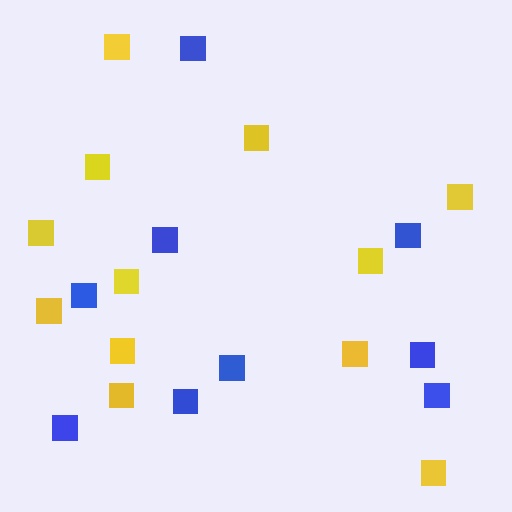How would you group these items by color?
There are 2 groups: one group of blue squares (9) and one group of yellow squares (12).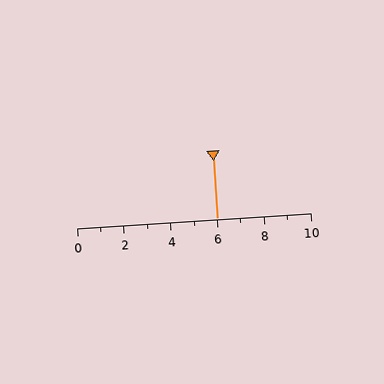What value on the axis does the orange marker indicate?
The marker indicates approximately 6.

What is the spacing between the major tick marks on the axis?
The major ticks are spaced 2 apart.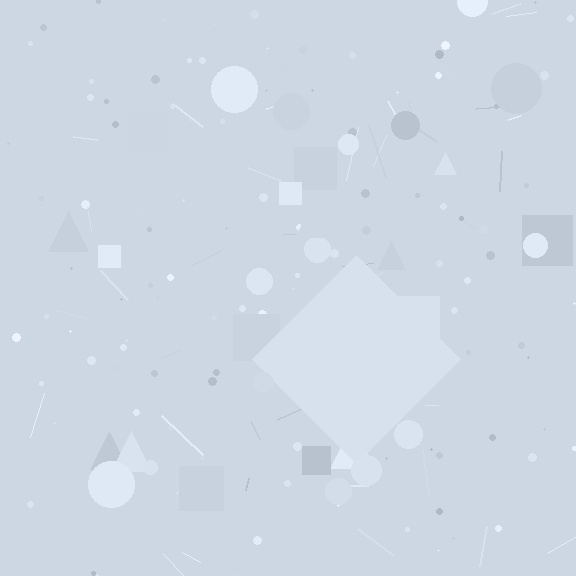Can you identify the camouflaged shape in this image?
The camouflaged shape is a diamond.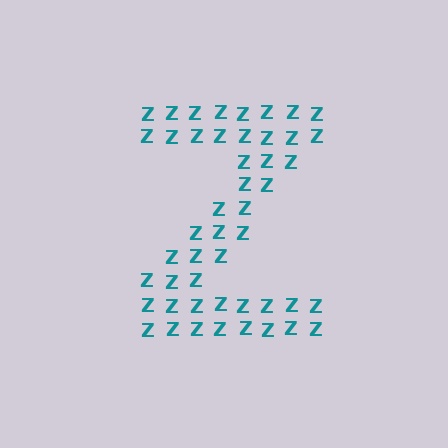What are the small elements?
The small elements are letter Z's.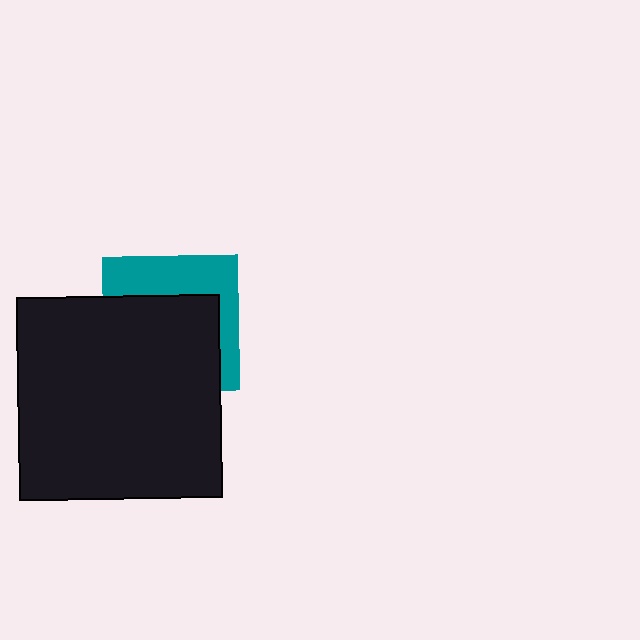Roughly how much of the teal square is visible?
A small part of it is visible (roughly 39%).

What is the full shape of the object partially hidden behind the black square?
The partially hidden object is a teal square.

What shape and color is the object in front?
The object in front is a black square.